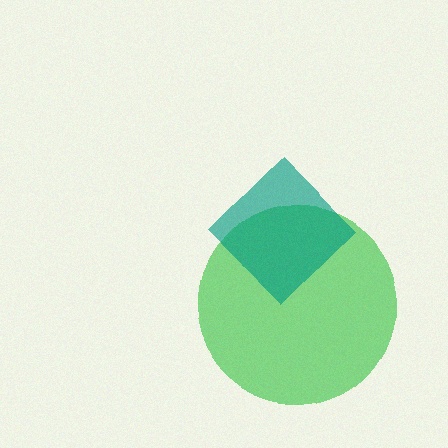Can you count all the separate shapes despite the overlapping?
Yes, there are 2 separate shapes.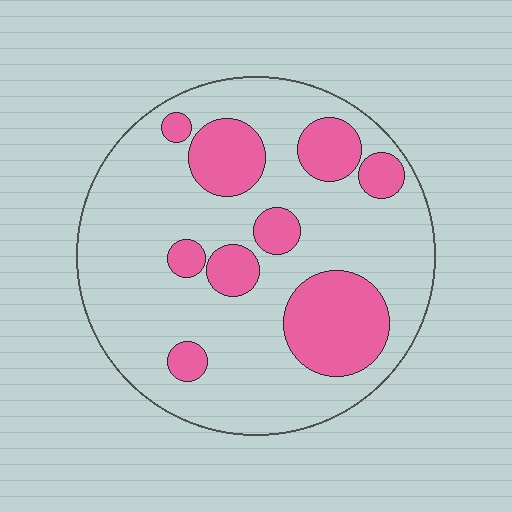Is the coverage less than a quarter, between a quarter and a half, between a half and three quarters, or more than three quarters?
Between a quarter and a half.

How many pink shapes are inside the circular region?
9.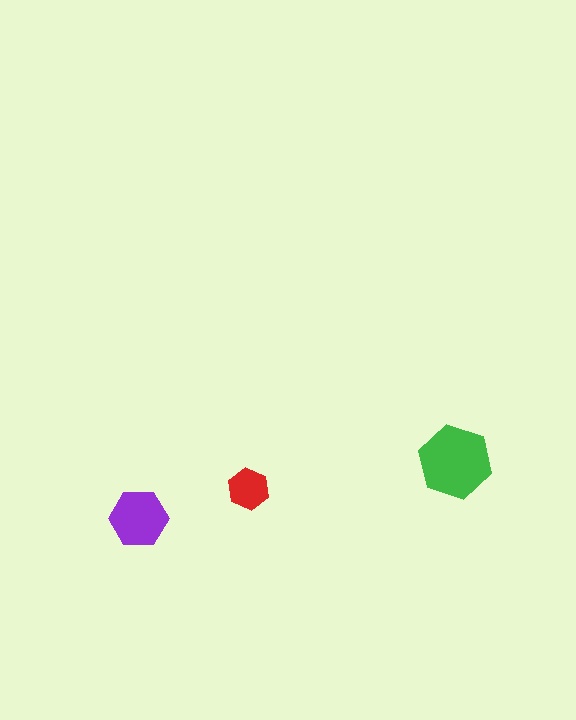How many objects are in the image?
There are 3 objects in the image.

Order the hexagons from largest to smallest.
the green one, the purple one, the red one.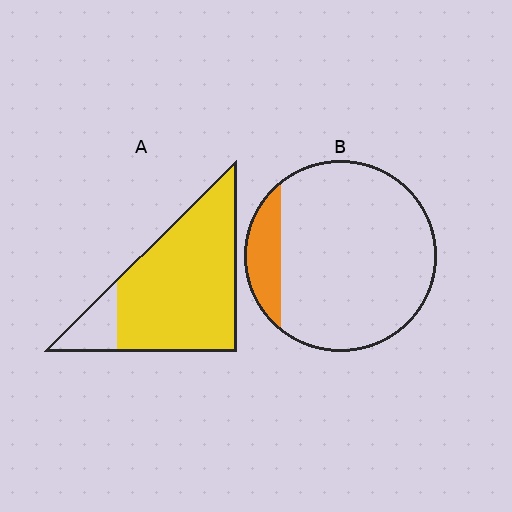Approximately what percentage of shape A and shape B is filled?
A is approximately 85% and B is approximately 15%.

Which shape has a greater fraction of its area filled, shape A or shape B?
Shape A.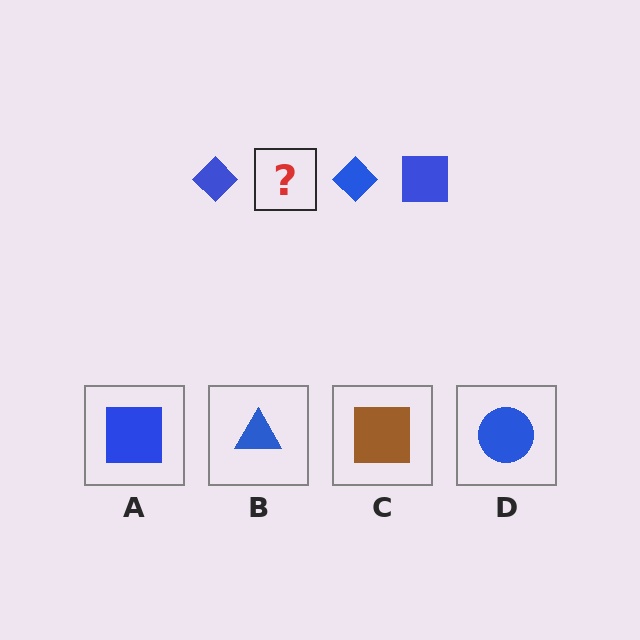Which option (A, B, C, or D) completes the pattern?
A.